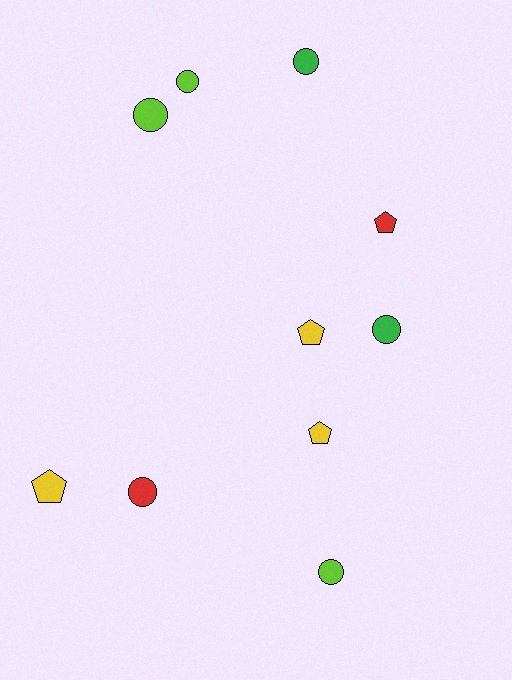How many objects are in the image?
There are 10 objects.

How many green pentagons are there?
There are no green pentagons.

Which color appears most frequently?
Yellow, with 3 objects.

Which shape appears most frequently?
Circle, with 6 objects.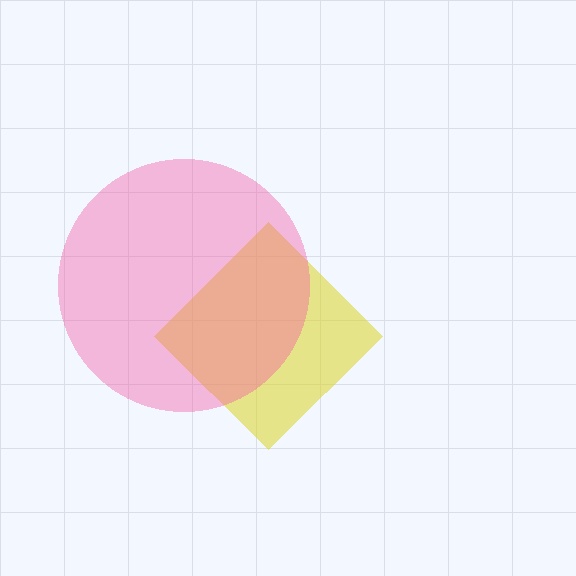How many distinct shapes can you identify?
There are 2 distinct shapes: a yellow diamond, a pink circle.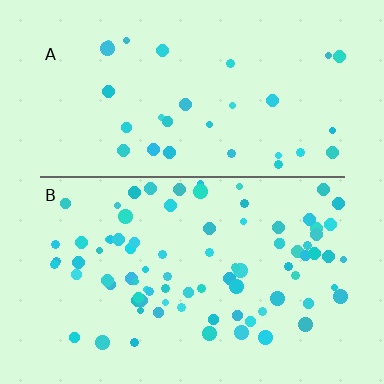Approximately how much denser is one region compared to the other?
Approximately 2.8× — region B over region A.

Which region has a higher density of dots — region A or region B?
B (the bottom).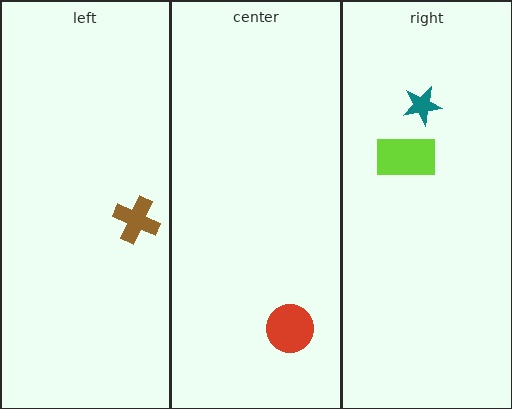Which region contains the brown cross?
The left region.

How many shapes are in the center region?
1.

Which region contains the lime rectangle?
The right region.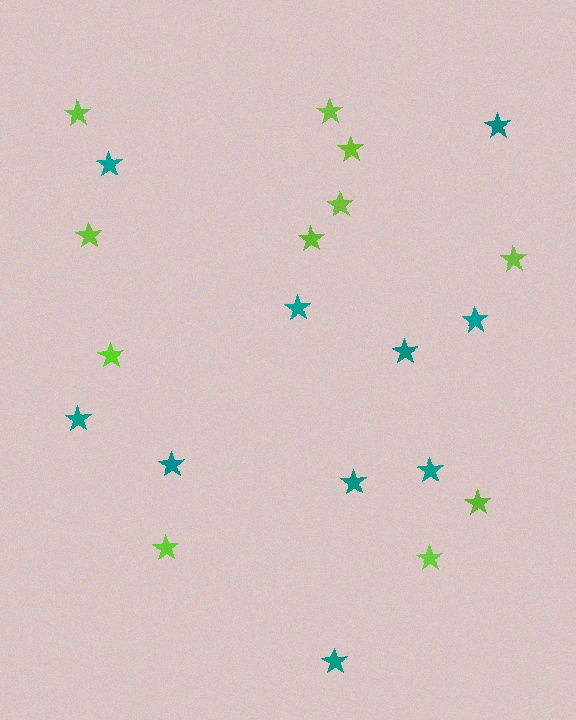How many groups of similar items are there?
There are 2 groups: one group of lime stars (11) and one group of teal stars (10).